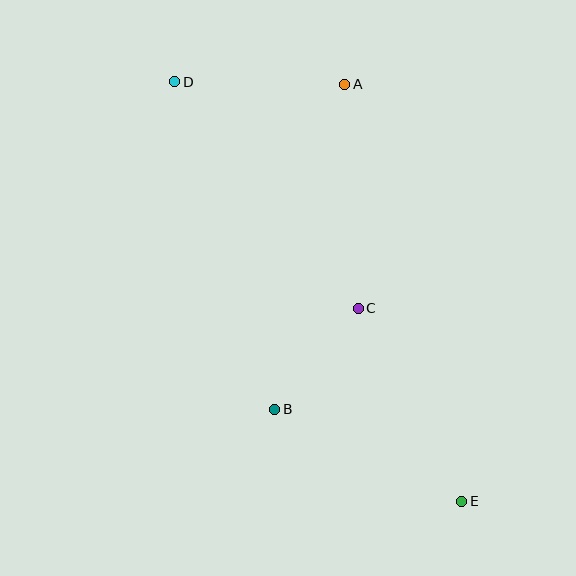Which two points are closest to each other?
Points B and C are closest to each other.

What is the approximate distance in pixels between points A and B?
The distance between A and B is approximately 333 pixels.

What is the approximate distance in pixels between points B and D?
The distance between B and D is approximately 343 pixels.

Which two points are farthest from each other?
Points D and E are farthest from each other.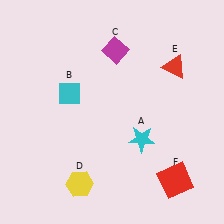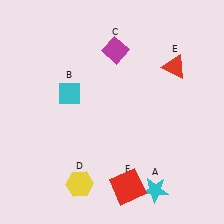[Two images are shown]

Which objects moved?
The objects that moved are: the cyan star (A), the red square (F).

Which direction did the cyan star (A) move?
The cyan star (A) moved down.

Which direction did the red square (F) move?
The red square (F) moved left.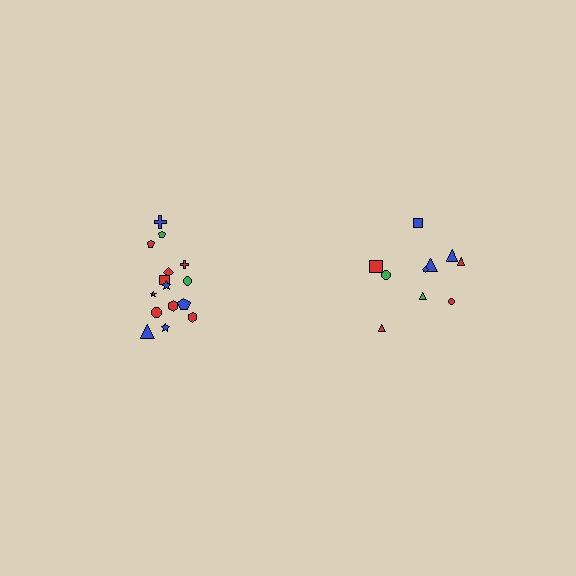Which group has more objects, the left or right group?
The left group.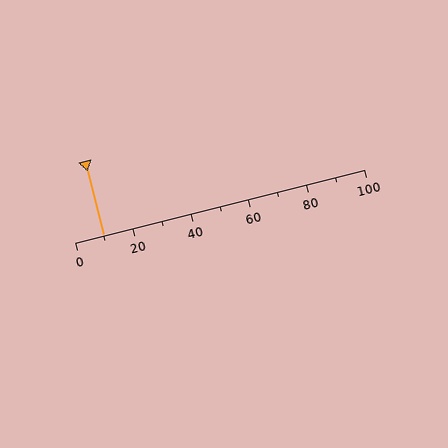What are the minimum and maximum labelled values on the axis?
The axis runs from 0 to 100.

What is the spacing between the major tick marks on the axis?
The major ticks are spaced 20 apart.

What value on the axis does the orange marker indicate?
The marker indicates approximately 10.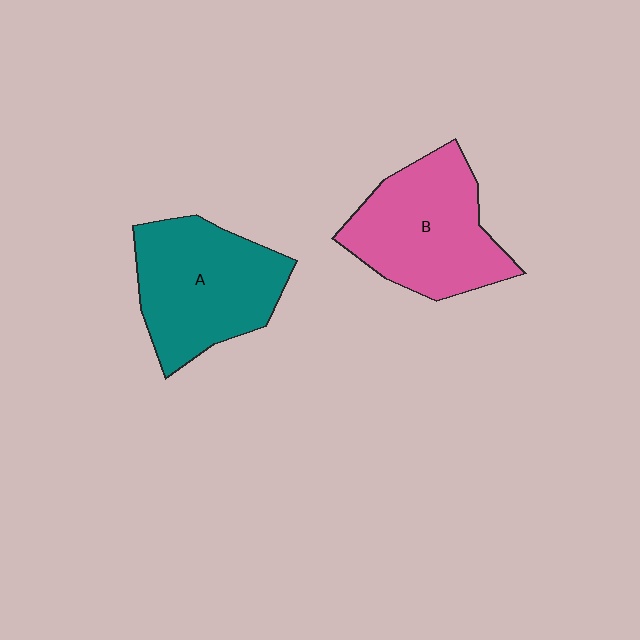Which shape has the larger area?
Shape A (teal).